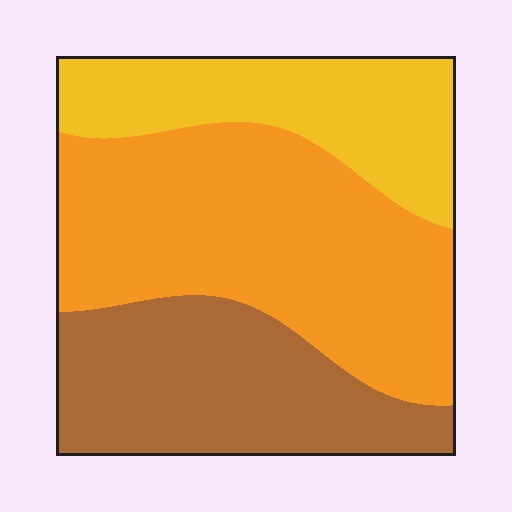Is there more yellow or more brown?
Brown.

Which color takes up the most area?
Orange, at roughly 45%.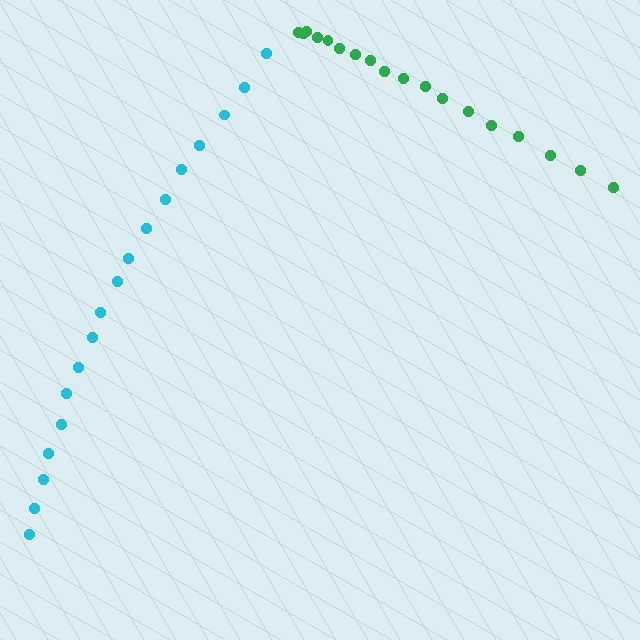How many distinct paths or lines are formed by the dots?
There are 2 distinct paths.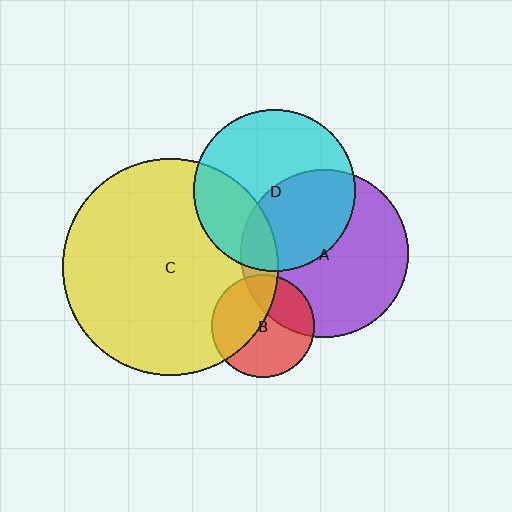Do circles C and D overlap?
Yes.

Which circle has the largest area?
Circle C (yellow).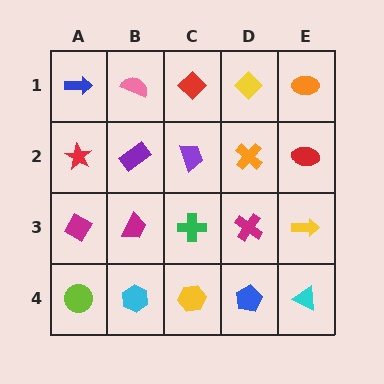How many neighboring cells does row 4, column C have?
3.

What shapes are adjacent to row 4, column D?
A magenta cross (row 3, column D), a yellow hexagon (row 4, column C), a cyan triangle (row 4, column E).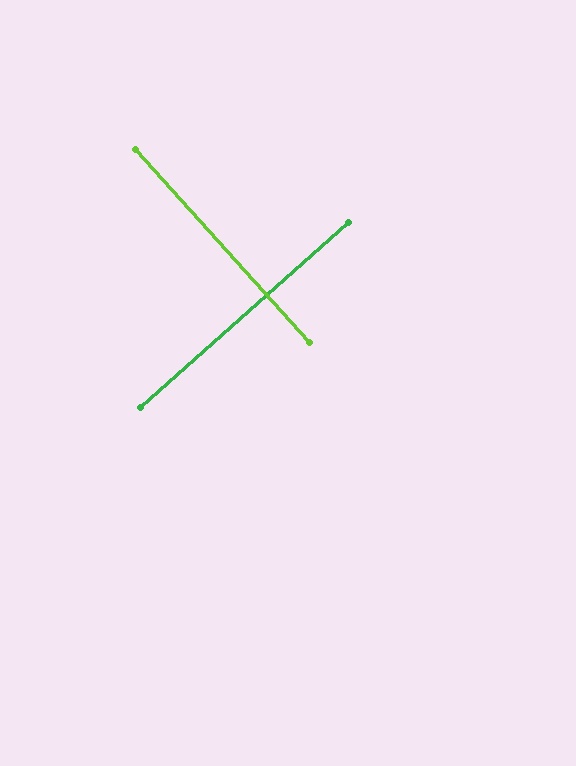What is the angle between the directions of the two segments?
Approximately 90 degrees.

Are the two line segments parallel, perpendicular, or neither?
Perpendicular — they meet at approximately 90°.